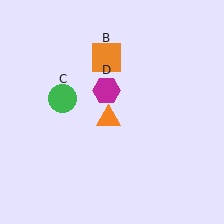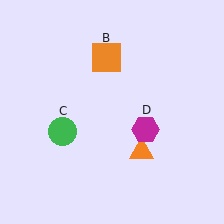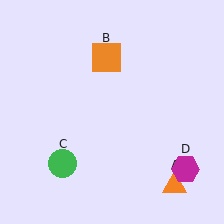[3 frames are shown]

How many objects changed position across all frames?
3 objects changed position: orange triangle (object A), green circle (object C), magenta hexagon (object D).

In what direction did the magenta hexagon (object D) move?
The magenta hexagon (object D) moved down and to the right.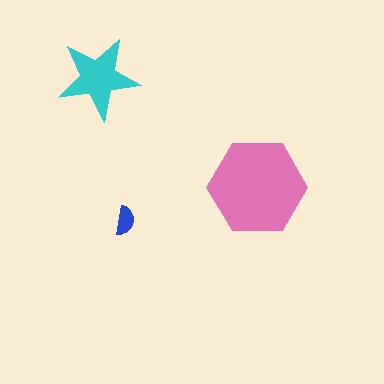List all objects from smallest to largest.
The blue semicircle, the cyan star, the pink hexagon.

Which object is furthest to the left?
The cyan star is leftmost.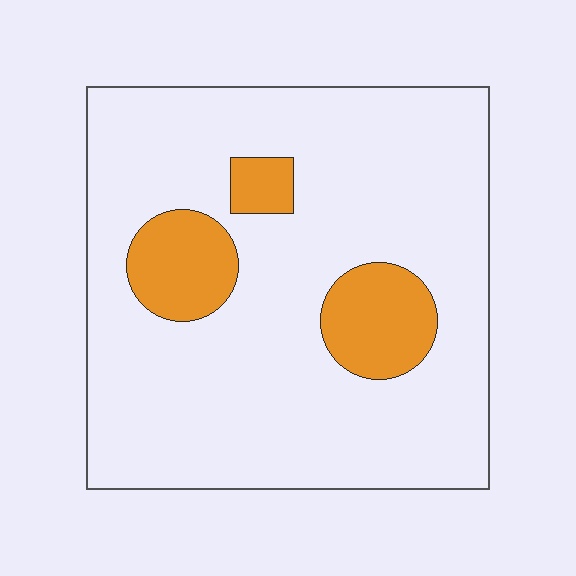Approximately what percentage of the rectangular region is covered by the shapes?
Approximately 15%.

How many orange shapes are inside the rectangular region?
3.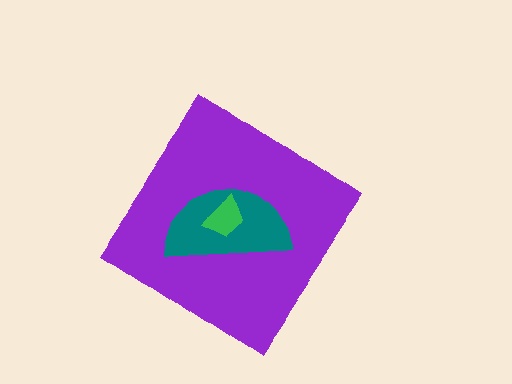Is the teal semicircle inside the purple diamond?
Yes.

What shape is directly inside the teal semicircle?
The green trapezoid.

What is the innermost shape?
The green trapezoid.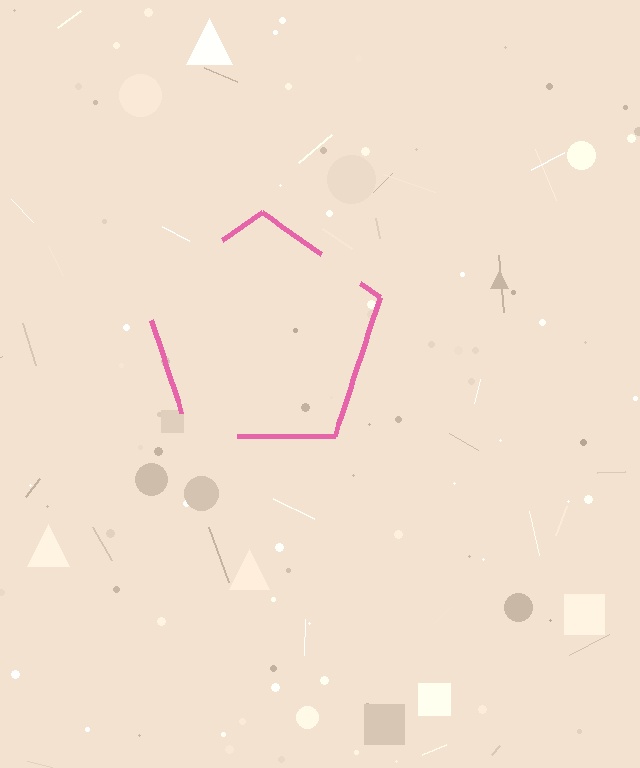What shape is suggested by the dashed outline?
The dashed outline suggests a pentagon.